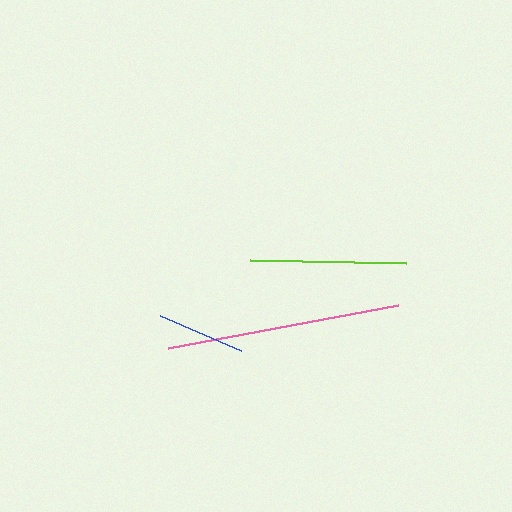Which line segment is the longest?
The pink line is the longest at approximately 233 pixels.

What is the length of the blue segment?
The blue segment is approximately 88 pixels long.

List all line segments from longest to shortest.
From longest to shortest: pink, lime, blue.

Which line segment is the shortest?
The blue line is the shortest at approximately 88 pixels.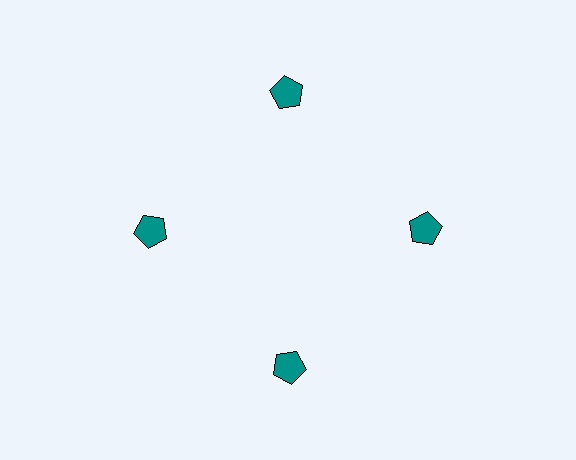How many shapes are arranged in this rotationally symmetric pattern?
There are 4 shapes, arranged in 4 groups of 1.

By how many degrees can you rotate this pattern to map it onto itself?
The pattern maps onto itself every 90 degrees of rotation.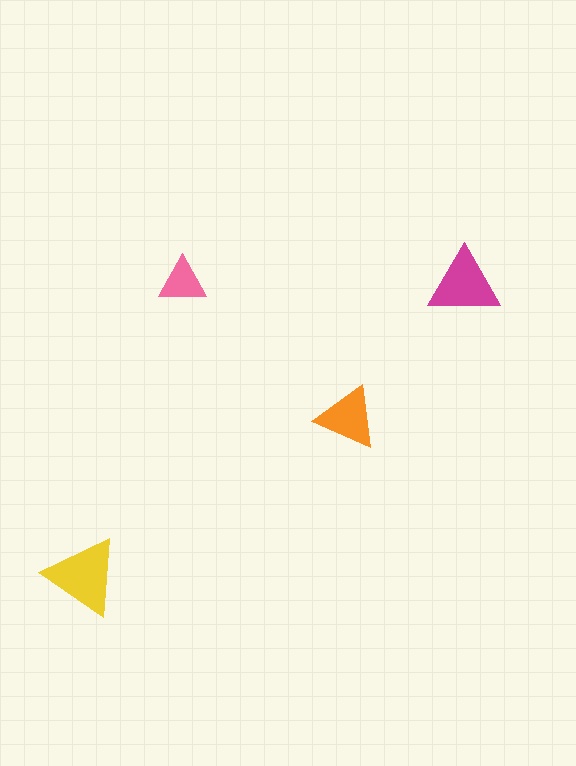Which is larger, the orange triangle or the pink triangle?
The orange one.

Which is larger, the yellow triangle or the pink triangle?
The yellow one.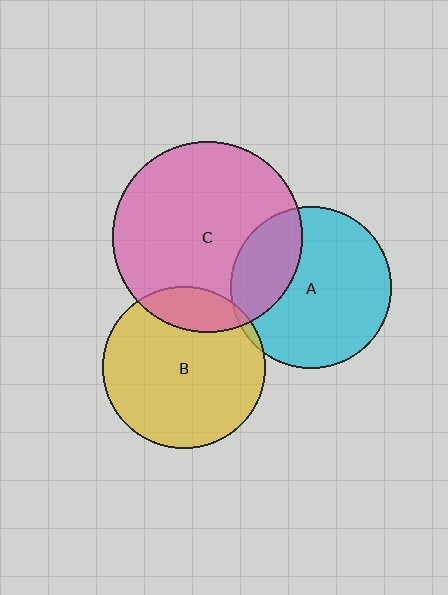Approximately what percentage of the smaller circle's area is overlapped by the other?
Approximately 25%.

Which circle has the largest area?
Circle C (pink).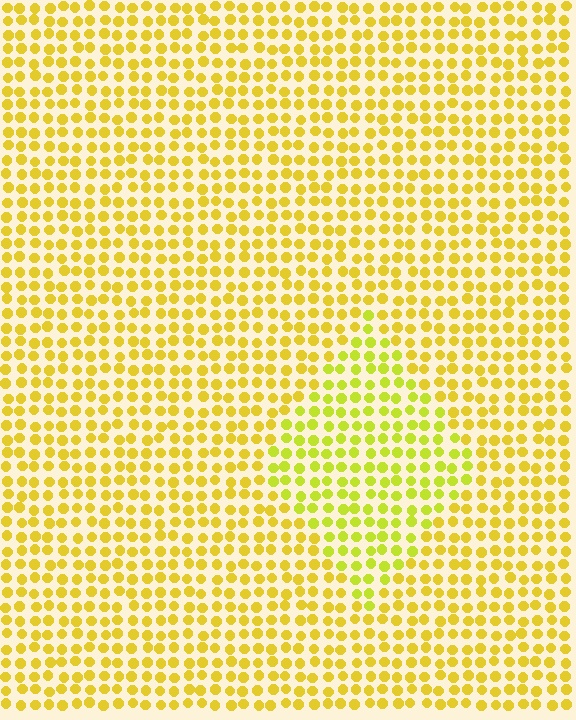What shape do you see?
I see a diamond.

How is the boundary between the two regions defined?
The boundary is defined purely by a slight shift in hue (about 20 degrees). Spacing, size, and orientation are identical on both sides.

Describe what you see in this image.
The image is filled with small yellow elements in a uniform arrangement. A diamond-shaped region is visible where the elements are tinted to a slightly different hue, forming a subtle color boundary.